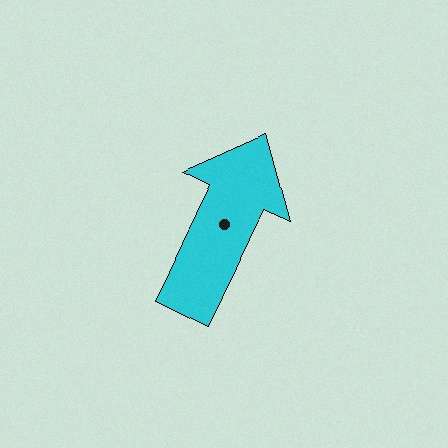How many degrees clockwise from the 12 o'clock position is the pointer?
Approximately 26 degrees.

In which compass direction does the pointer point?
Northeast.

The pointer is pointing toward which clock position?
Roughly 1 o'clock.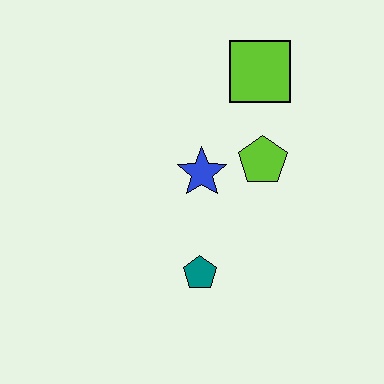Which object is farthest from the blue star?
The lime square is farthest from the blue star.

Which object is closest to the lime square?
The lime pentagon is closest to the lime square.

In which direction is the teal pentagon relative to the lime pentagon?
The teal pentagon is below the lime pentagon.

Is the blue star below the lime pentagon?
Yes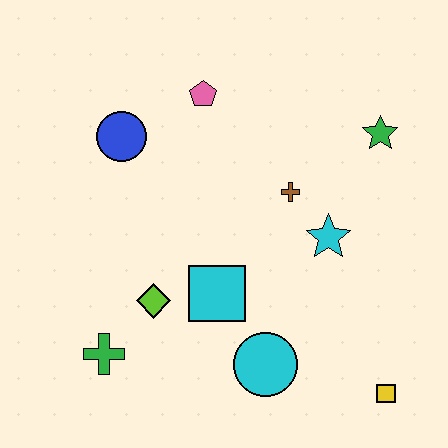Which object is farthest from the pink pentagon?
The yellow square is farthest from the pink pentagon.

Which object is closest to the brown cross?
The cyan star is closest to the brown cross.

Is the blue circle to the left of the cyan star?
Yes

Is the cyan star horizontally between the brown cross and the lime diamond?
No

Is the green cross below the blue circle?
Yes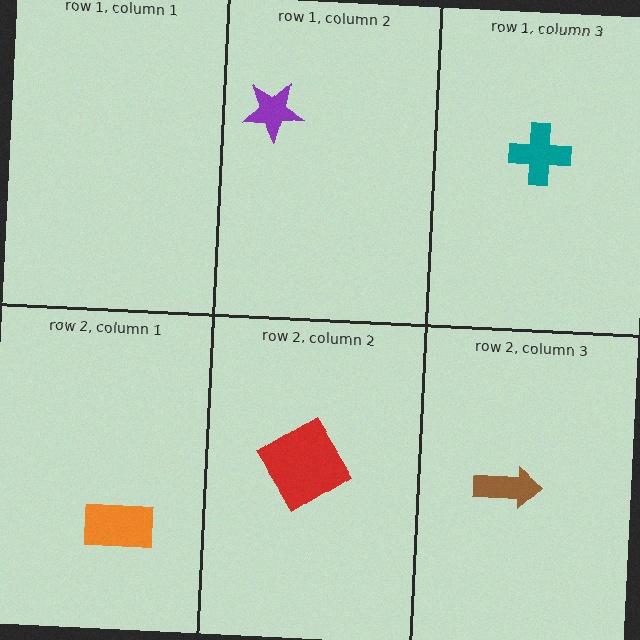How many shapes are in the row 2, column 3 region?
1.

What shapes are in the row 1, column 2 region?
The purple star.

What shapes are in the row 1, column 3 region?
The teal cross.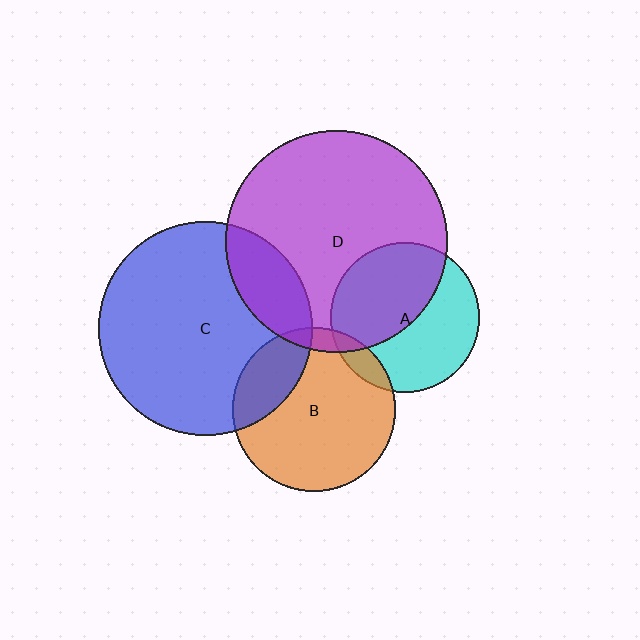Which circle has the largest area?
Circle D (purple).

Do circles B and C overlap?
Yes.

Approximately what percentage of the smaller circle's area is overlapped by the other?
Approximately 25%.